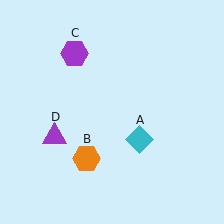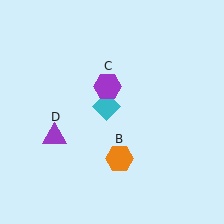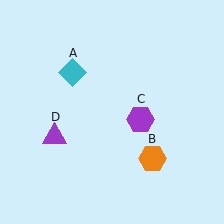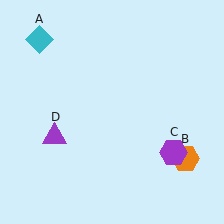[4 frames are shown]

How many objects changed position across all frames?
3 objects changed position: cyan diamond (object A), orange hexagon (object B), purple hexagon (object C).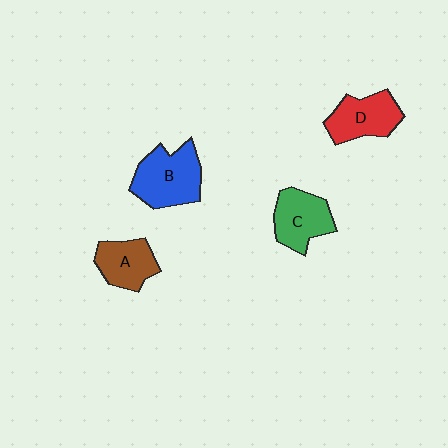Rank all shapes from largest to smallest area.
From largest to smallest: B (blue), C (green), D (red), A (brown).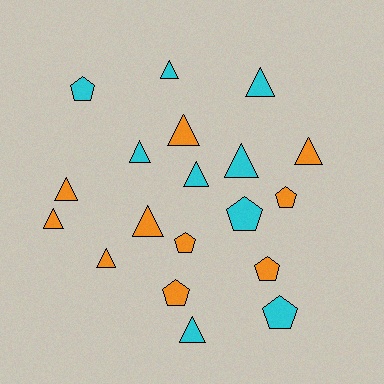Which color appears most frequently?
Orange, with 10 objects.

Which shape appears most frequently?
Triangle, with 12 objects.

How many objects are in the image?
There are 19 objects.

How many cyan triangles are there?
There are 6 cyan triangles.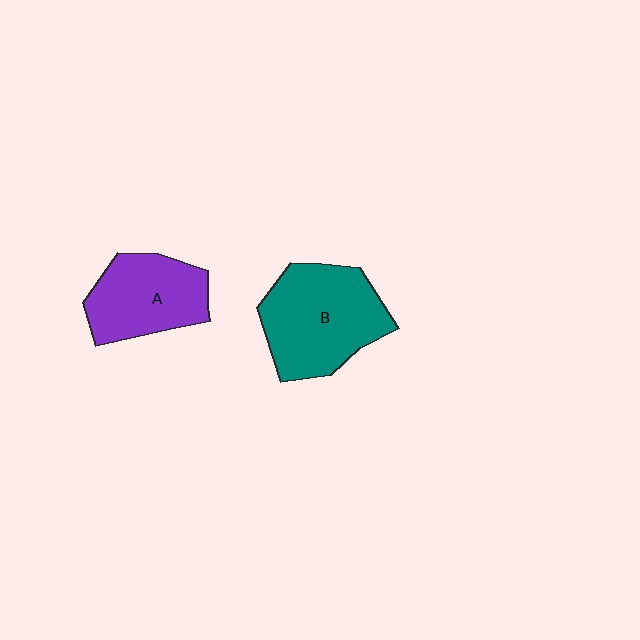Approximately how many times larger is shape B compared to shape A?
Approximately 1.3 times.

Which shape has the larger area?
Shape B (teal).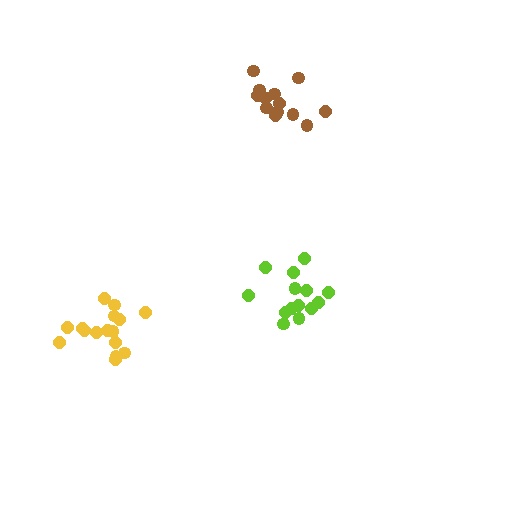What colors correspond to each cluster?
The clusters are colored: brown, lime, yellow.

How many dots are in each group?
Group 1: 13 dots, Group 2: 14 dots, Group 3: 16 dots (43 total).